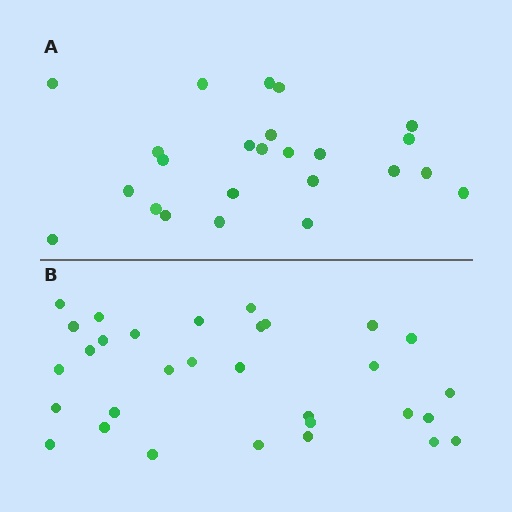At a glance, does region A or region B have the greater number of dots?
Region B (the bottom region) has more dots.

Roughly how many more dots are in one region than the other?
Region B has roughly 8 or so more dots than region A.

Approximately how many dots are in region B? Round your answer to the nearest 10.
About 30 dots. (The exact count is 31, which rounds to 30.)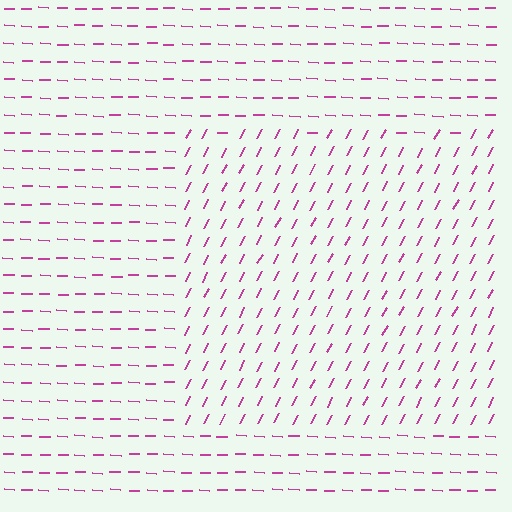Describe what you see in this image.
The image is filled with small magenta line segments. A rectangle region in the image has lines oriented differently from the surrounding lines, creating a visible texture boundary.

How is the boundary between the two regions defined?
The boundary is defined purely by a change in line orientation (approximately 65 degrees difference). All lines are the same color and thickness.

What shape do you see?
I see a rectangle.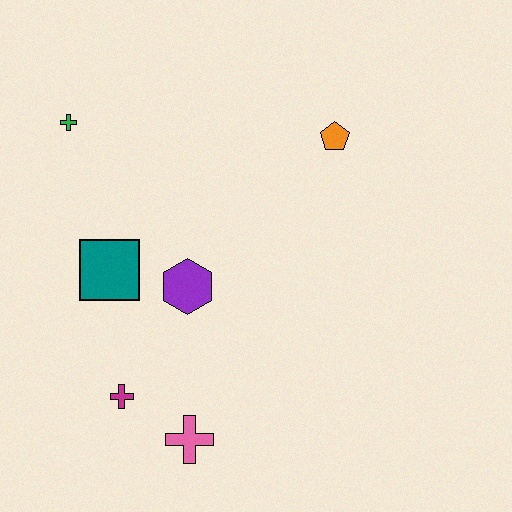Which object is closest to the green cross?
The teal square is closest to the green cross.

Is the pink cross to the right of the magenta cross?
Yes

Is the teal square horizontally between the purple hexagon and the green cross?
Yes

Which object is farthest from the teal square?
The orange pentagon is farthest from the teal square.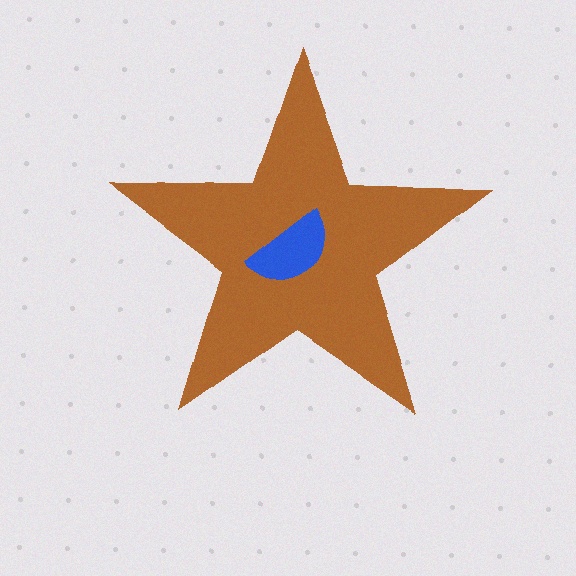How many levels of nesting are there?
2.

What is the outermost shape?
The brown star.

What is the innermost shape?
The blue semicircle.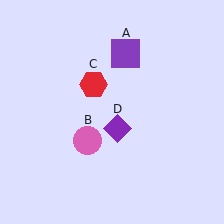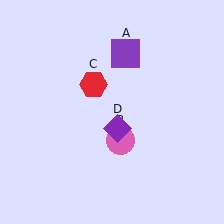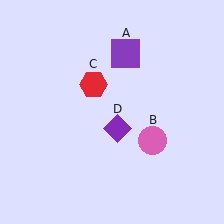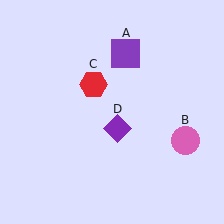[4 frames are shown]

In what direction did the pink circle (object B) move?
The pink circle (object B) moved right.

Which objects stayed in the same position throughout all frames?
Purple square (object A) and red hexagon (object C) and purple diamond (object D) remained stationary.